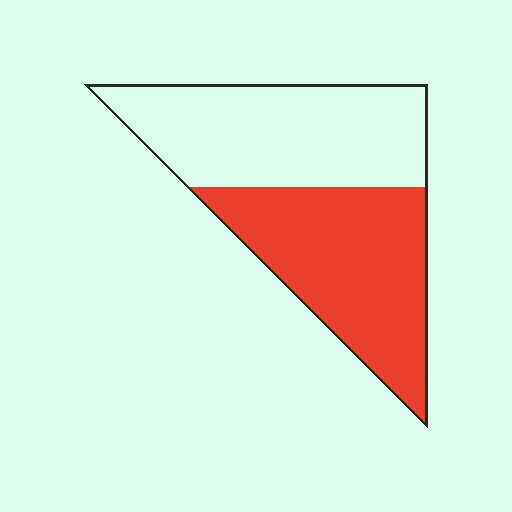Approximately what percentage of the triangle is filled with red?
Approximately 50%.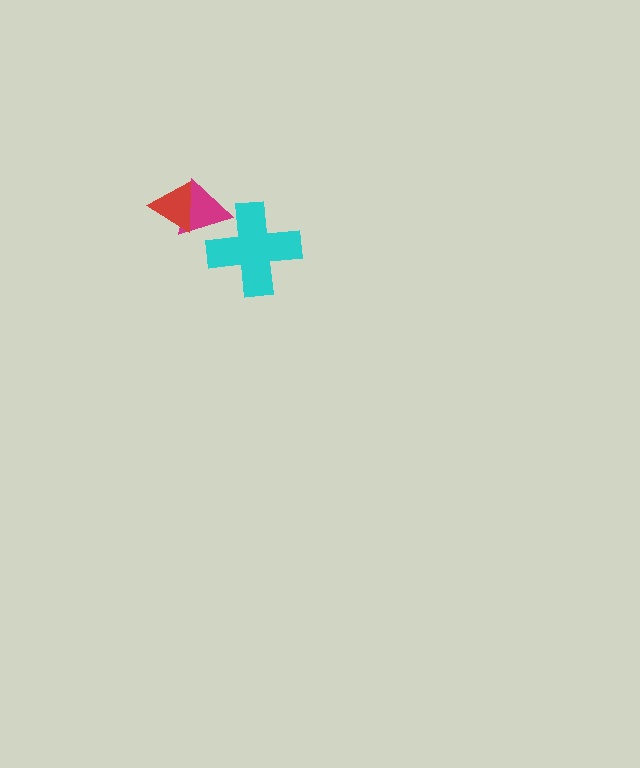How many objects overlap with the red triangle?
1 object overlaps with the red triangle.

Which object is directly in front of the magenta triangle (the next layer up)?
The red triangle is directly in front of the magenta triangle.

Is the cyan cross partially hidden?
No, no other shape covers it.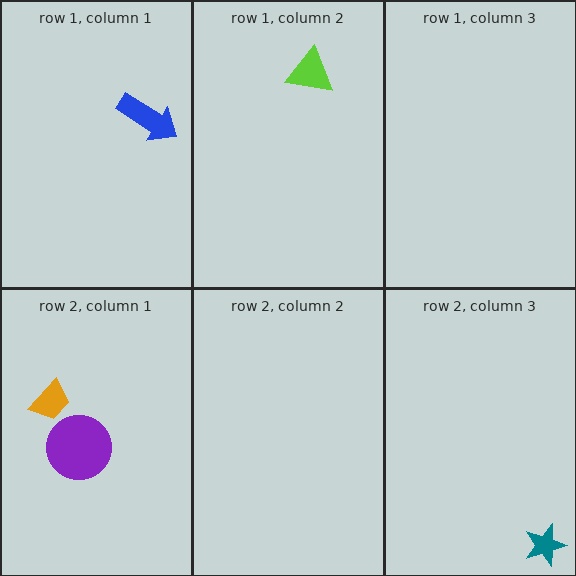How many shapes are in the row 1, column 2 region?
1.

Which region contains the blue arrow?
The row 1, column 1 region.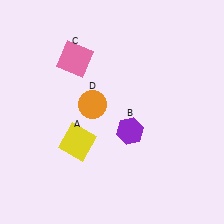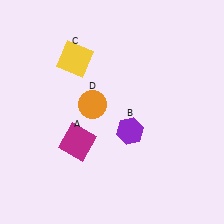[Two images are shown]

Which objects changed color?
A changed from yellow to magenta. C changed from pink to yellow.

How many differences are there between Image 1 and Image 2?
There are 2 differences between the two images.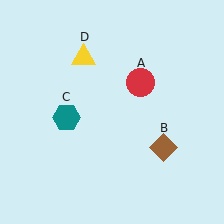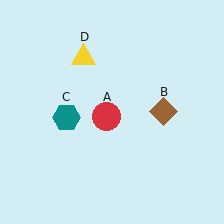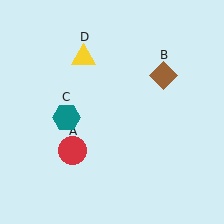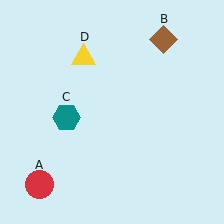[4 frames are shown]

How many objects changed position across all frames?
2 objects changed position: red circle (object A), brown diamond (object B).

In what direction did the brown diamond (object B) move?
The brown diamond (object B) moved up.